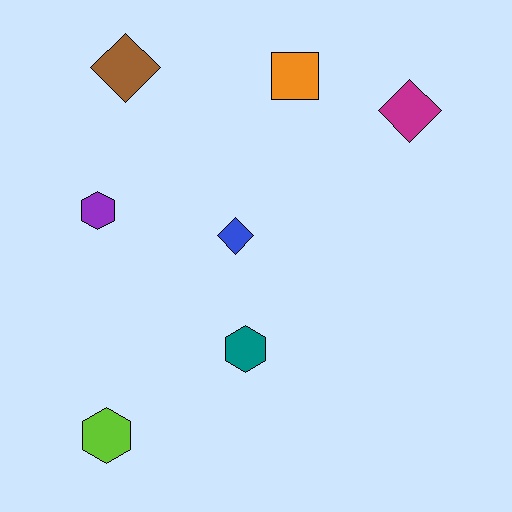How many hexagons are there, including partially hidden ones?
There are 3 hexagons.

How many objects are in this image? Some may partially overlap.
There are 7 objects.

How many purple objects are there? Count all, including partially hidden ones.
There is 1 purple object.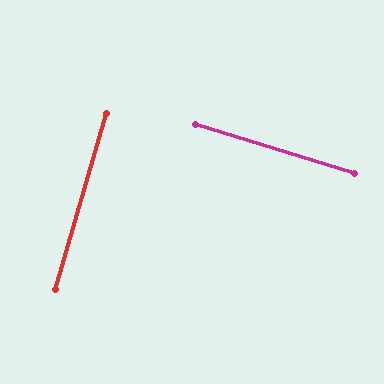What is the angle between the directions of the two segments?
Approximately 89 degrees.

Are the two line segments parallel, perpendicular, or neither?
Perpendicular — they meet at approximately 89°.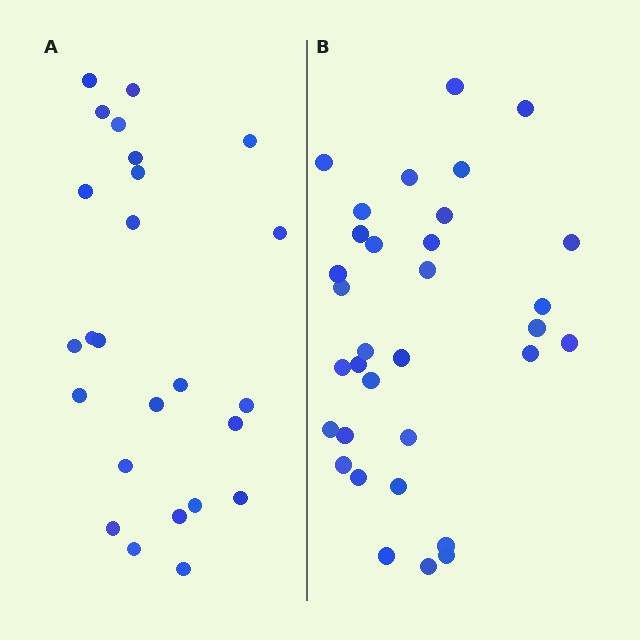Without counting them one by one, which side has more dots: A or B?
Region B (the right region) has more dots.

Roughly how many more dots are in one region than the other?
Region B has roughly 8 or so more dots than region A.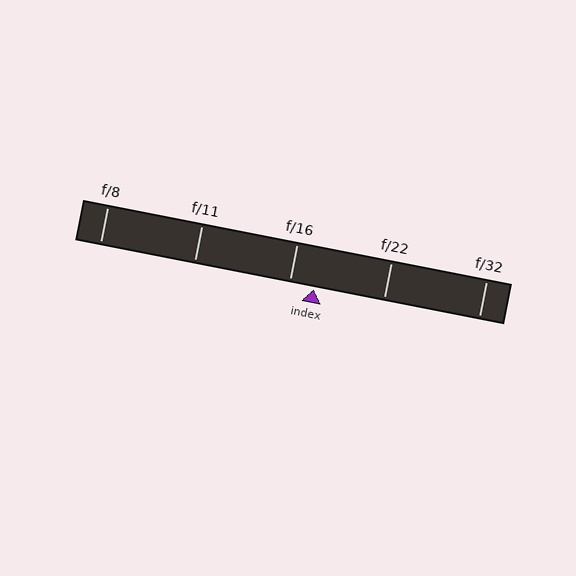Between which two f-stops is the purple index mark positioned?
The index mark is between f/16 and f/22.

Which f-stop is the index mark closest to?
The index mark is closest to f/16.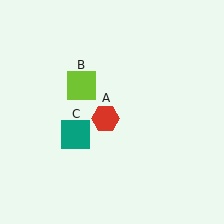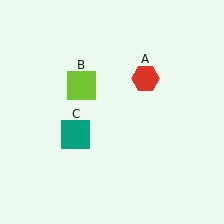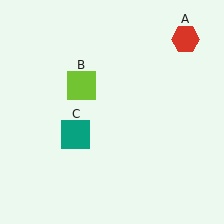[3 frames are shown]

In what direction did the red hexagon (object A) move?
The red hexagon (object A) moved up and to the right.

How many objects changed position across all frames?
1 object changed position: red hexagon (object A).